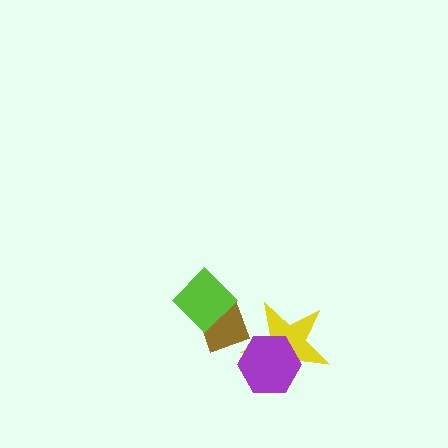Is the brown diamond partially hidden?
Yes, it is partially covered by another shape.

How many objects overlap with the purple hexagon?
1 object overlaps with the purple hexagon.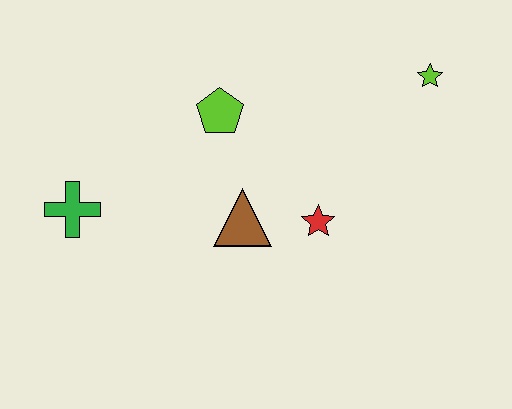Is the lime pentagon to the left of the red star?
Yes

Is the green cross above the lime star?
No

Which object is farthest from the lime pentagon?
The lime star is farthest from the lime pentagon.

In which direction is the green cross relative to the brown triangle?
The green cross is to the left of the brown triangle.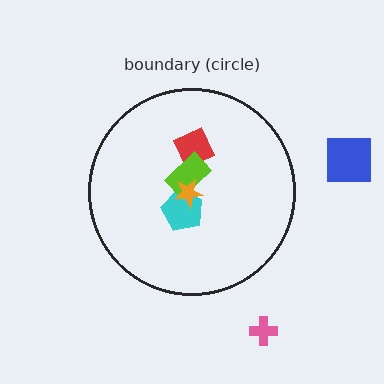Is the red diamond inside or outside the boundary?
Inside.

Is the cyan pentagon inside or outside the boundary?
Inside.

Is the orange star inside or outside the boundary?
Inside.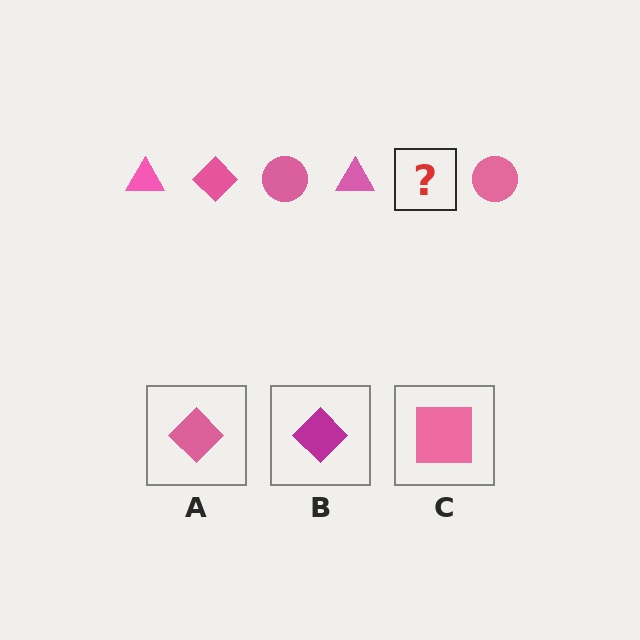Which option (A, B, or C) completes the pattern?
A.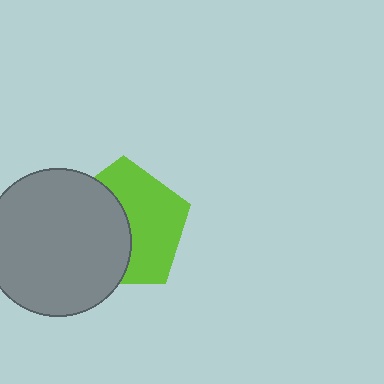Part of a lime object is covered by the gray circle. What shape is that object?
It is a pentagon.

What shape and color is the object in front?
The object in front is a gray circle.